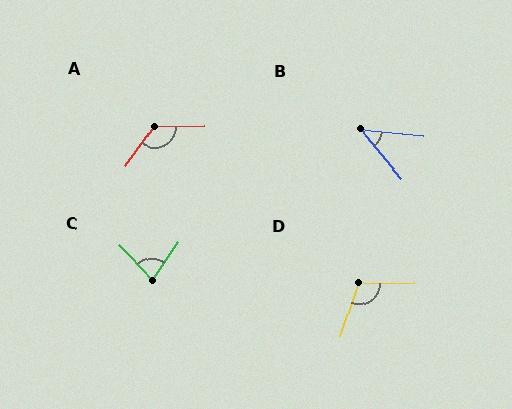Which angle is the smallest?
B, at approximately 44 degrees.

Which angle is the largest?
A, at approximately 126 degrees.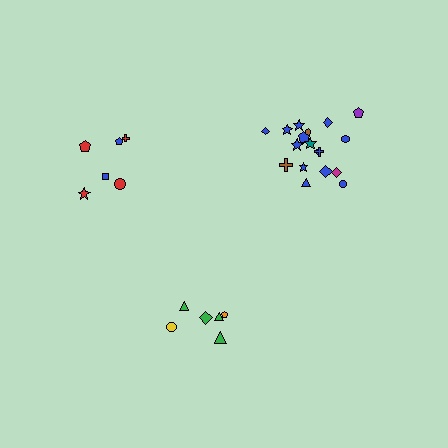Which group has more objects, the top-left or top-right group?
The top-right group.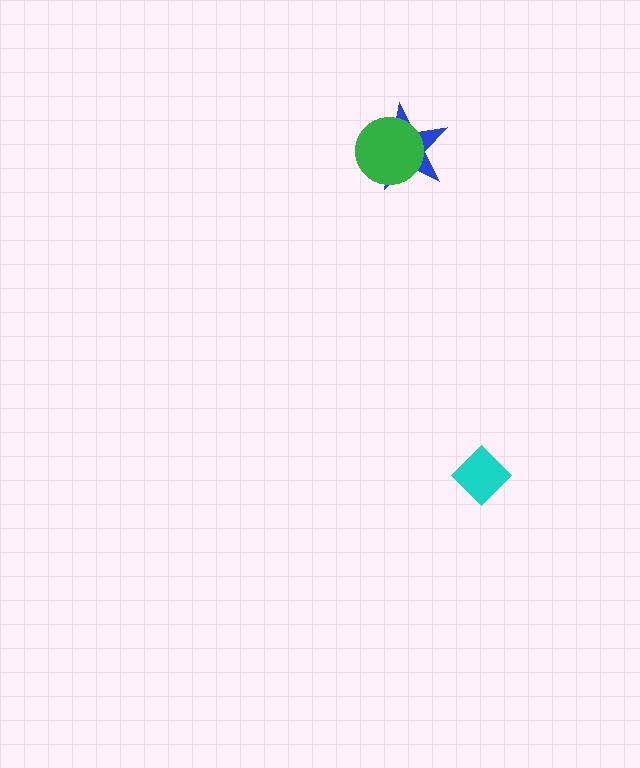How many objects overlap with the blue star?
1 object overlaps with the blue star.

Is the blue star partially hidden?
Yes, it is partially covered by another shape.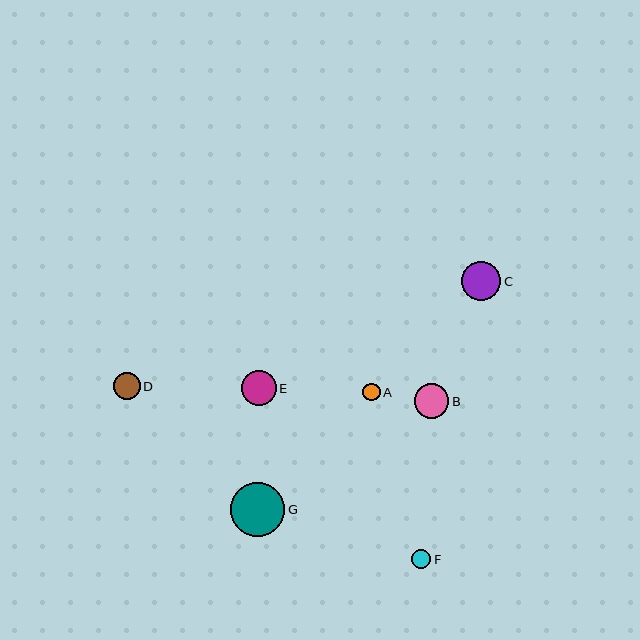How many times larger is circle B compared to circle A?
Circle B is approximately 2.0 times the size of circle A.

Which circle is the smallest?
Circle A is the smallest with a size of approximately 17 pixels.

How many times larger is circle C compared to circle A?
Circle C is approximately 2.3 times the size of circle A.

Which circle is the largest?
Circle G is the largest with a size of approximately 54 pixels.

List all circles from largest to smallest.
From largest to smallest: G, C, E, B, D, F, A.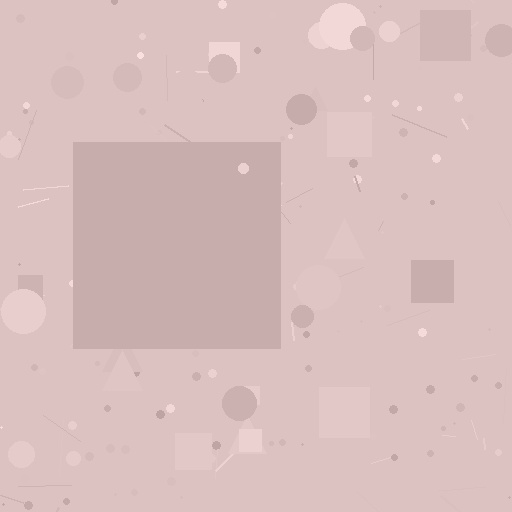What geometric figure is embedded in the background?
A square is embedded in the background.